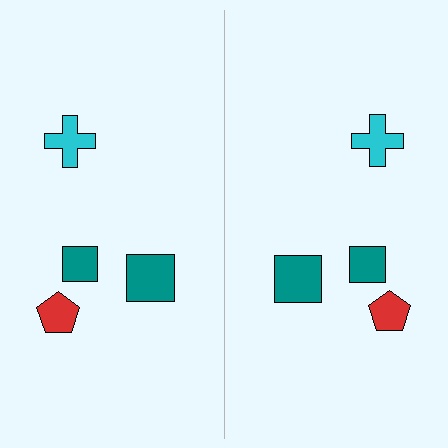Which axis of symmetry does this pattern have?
The pattern has a vertical axis of symmetry running through the center of the image.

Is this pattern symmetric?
Yes, this pattern has bilateral (reflection) symmetry.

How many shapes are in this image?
There are 8 shapes in this image.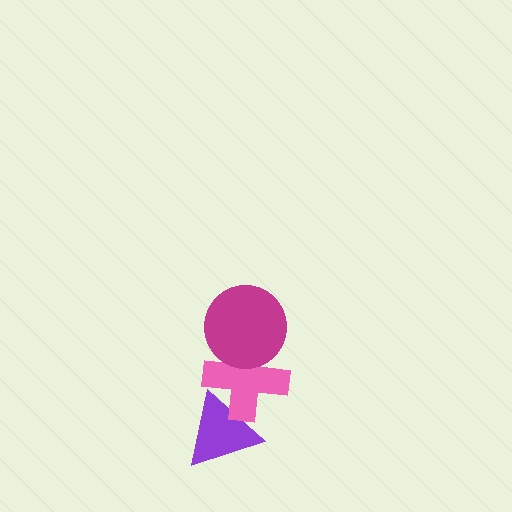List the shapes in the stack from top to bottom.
From top to bottom: the magenta circle, the pink cross, the purple triangle.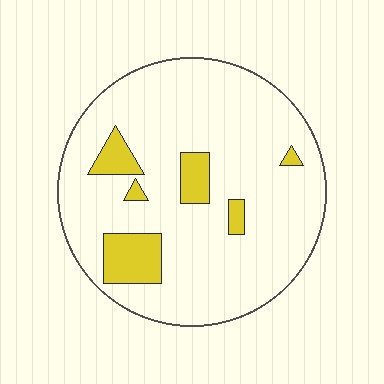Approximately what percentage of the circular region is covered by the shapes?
Approximately 15%.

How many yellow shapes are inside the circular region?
6.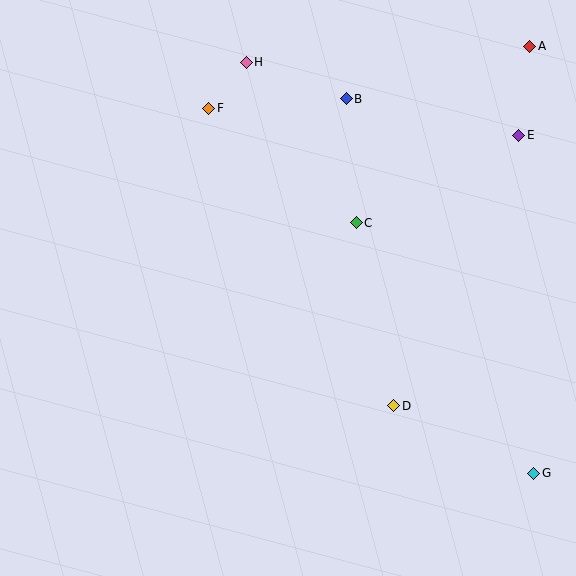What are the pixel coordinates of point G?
Point G is at (534, 473).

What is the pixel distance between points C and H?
The distance between C and H is 195 pixels.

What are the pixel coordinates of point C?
Point C is at (356, 223).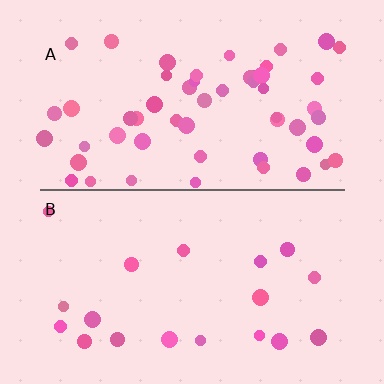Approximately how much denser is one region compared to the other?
Approximately 2.9× — region A over region B.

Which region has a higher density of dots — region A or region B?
A (the top).